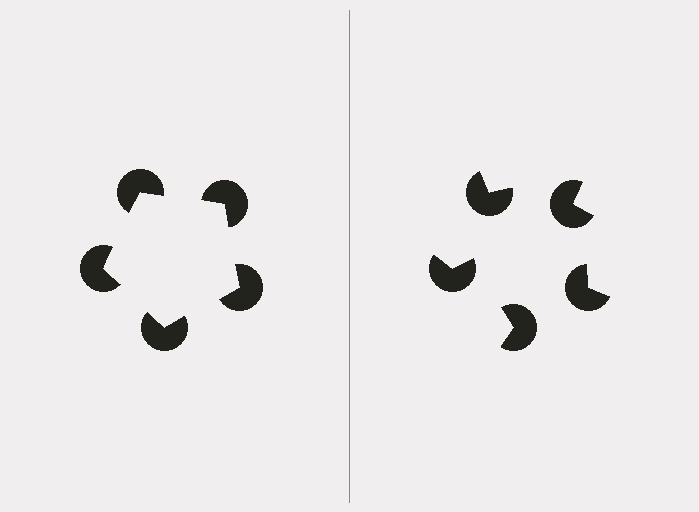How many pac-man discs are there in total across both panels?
10 — 5 on each side.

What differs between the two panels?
The pac-man discs are positioned identically on both sides; only the wedge orientations differ. On the left they align to a pentagon; on the right they are misaligned.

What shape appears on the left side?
An illusory pentagon.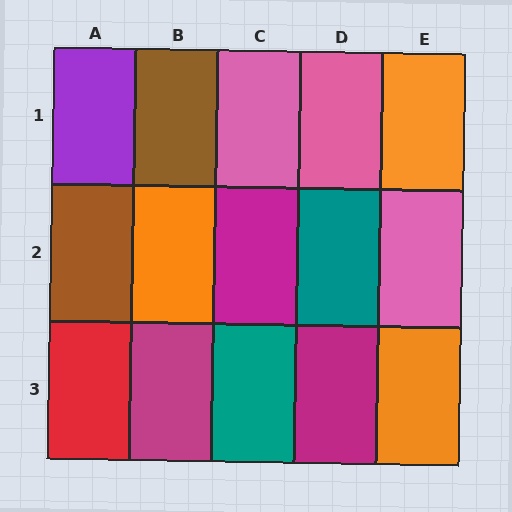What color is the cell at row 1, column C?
Pink.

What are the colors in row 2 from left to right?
Brown, orange, magenta, teal, pink.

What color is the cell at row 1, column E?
Orange.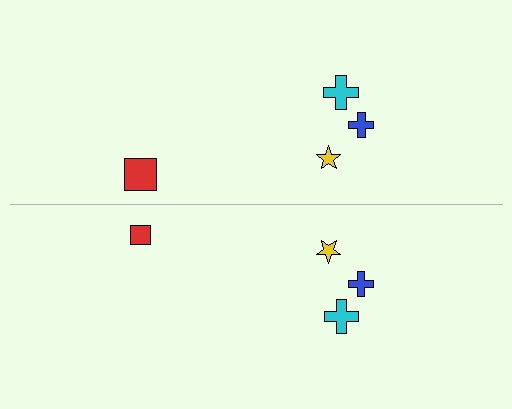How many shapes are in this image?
There are 8 shapes in this image.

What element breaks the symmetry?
The red square on the bottom side has a different size than its mirror counterpart.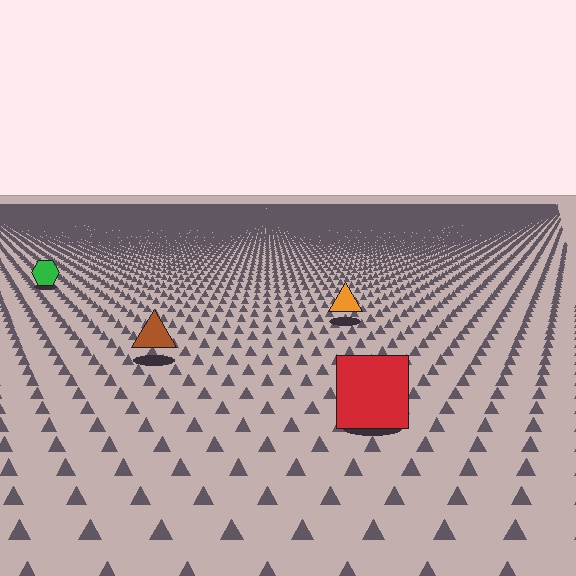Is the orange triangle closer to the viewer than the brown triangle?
No. The brown triangle is closer — you can tell from the texture gradient: the ground texture is coarser near it.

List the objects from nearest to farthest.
From nearest to farthest: the red square, the brown triangle, the orange triangle, the green hexagon.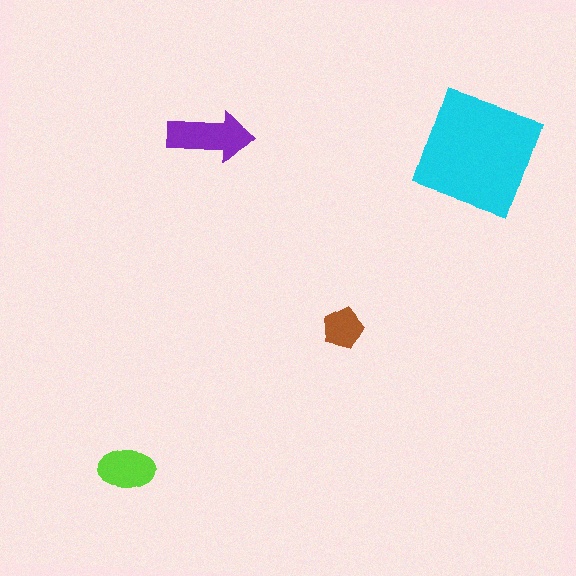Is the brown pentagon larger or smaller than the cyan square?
Smaller.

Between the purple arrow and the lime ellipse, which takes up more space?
The purple arrow.